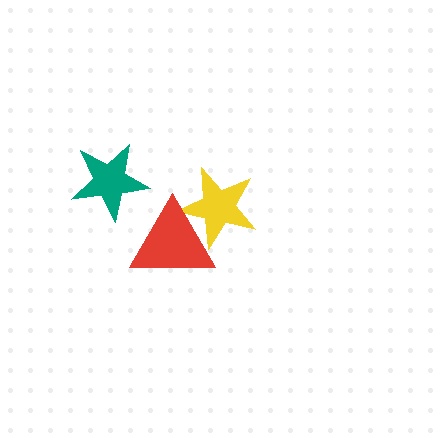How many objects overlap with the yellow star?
1 object overlaps with the yellow star.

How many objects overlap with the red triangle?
1 object overlaps with the red triangle.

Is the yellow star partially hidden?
Yes, it is partially covered by another shape.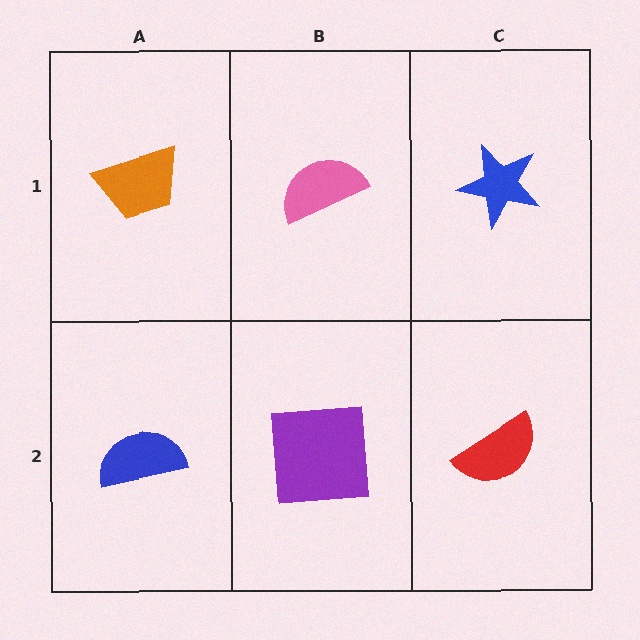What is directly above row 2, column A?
An orange trapezoid.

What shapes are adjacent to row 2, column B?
A pink semicircle (row 1, column B), a blue semicircle (row 2, column A), a red semicircle (row 2, column C).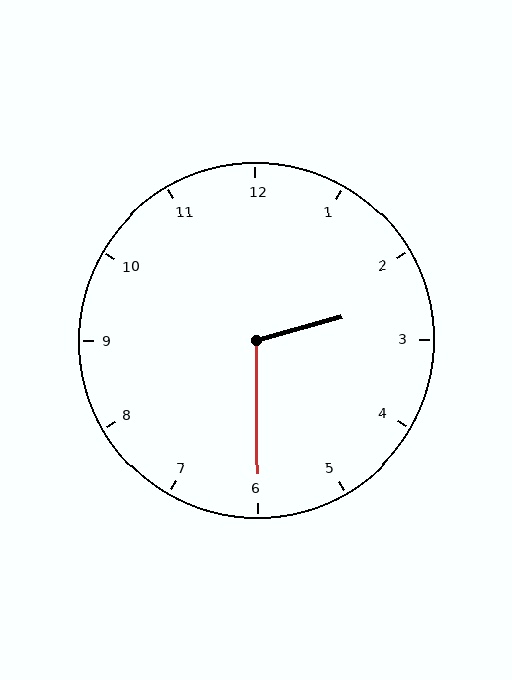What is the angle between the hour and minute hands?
Approximately 105 degrees.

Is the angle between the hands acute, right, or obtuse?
It is obtuse.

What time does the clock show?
2:30.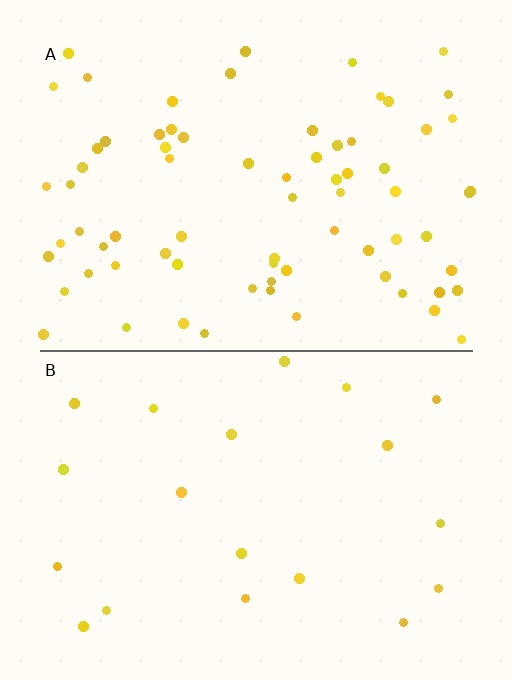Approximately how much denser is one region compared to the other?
Approximately 3.6× — region A over region B.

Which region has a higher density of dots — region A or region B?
A (the top).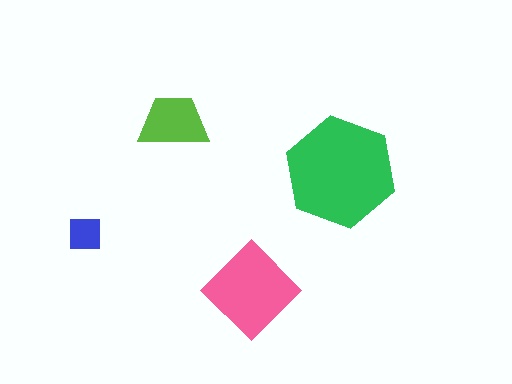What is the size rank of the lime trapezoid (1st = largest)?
3rd.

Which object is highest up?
The lime trapezoid is topmost.